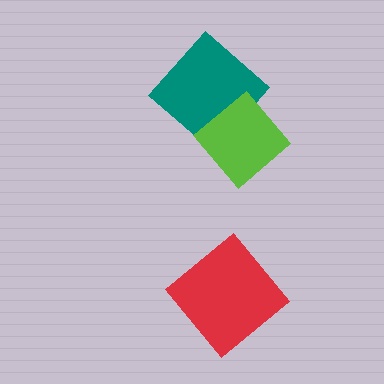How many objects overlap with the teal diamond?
1 object overlaps with the teal diamond.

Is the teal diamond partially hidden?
Yes, it is partially covered by another shape.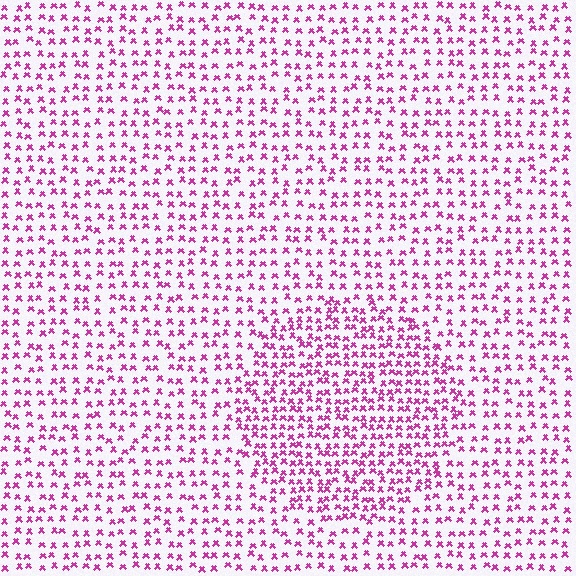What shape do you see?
I see a circle.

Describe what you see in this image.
The image contains small magenta elements arranged at two different densities. A circle-shaped region is visible where the elements are more densely packed than the surrounding area.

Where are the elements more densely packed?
The elements are more densely packed inside the circle boundary.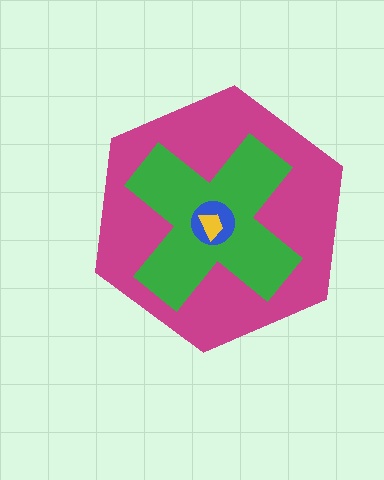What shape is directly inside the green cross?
The blue circle.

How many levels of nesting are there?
4.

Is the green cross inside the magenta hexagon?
Yes.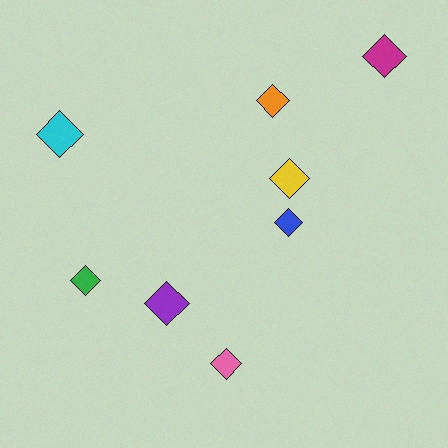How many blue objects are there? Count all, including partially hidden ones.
There is 1 blue object.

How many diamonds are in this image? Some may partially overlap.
There are 8 diamonds.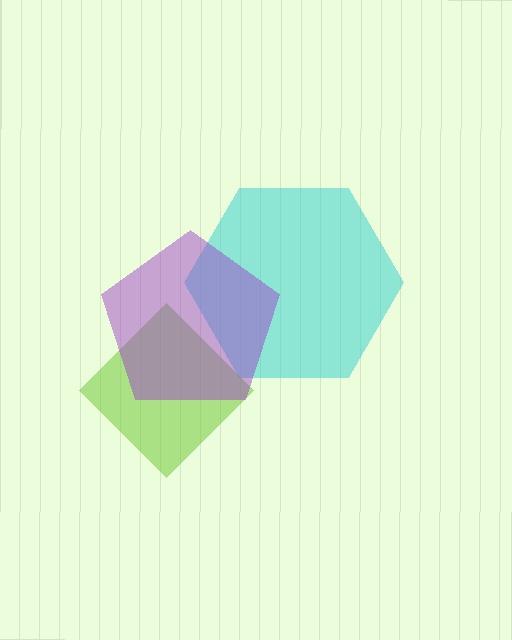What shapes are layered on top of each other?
The layered shapes are: a cyan hexagon, a lime diamond, a purple pentagon.